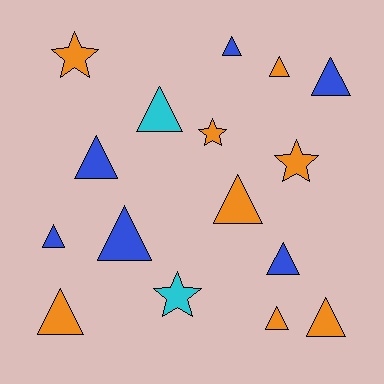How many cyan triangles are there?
There is 1 cyan triangle.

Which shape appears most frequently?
Triangle, with 12 objects.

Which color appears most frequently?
Orange, with 8 objects.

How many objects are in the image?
There are 16 objects.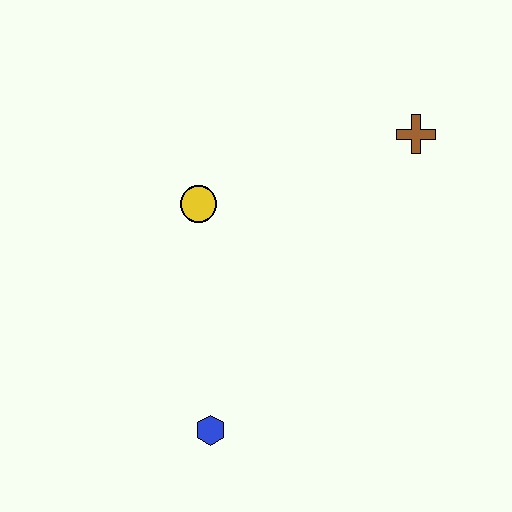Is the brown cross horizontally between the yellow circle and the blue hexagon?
No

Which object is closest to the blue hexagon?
The yellow circle is closest to the blue hexagon.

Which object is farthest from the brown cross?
The blue hexagon is farthest from the brown cross.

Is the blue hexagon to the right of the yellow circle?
Yes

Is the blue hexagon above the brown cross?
No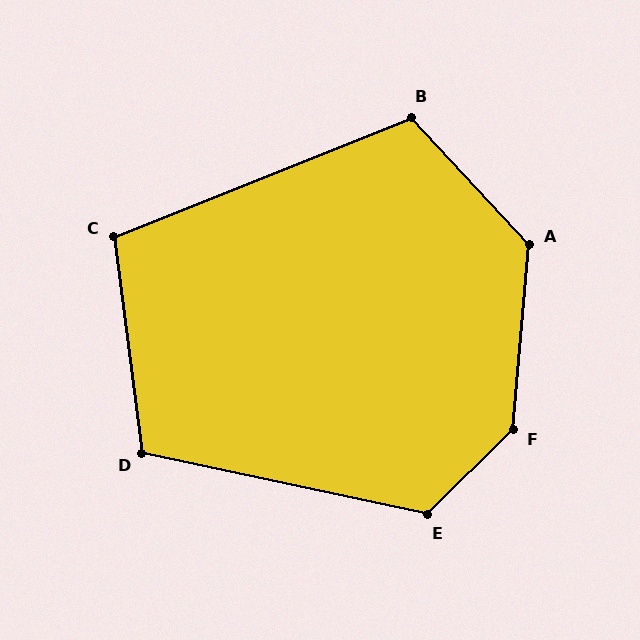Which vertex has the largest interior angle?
F, at approximately 139 degrees.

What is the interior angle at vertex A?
Approximately 132 degrees (obtuse).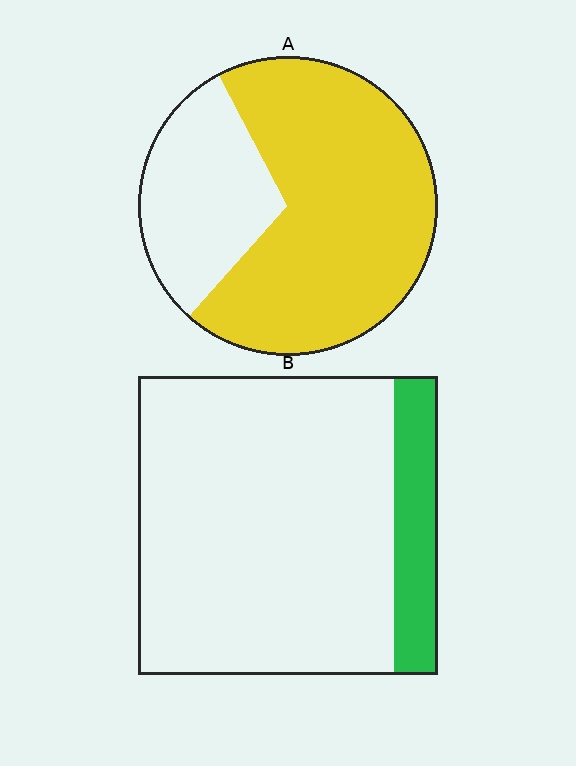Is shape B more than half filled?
No.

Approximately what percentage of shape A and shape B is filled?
A is approximately 70% and B is approximately 15%.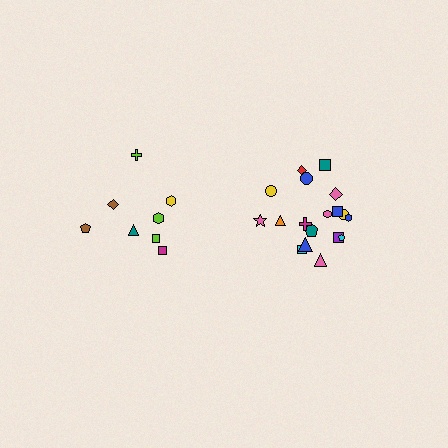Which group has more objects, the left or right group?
The right group.